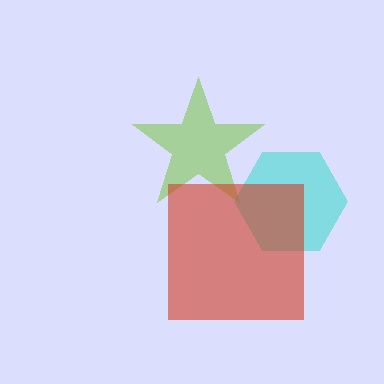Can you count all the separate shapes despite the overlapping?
Yes, there are 3 separate shapes.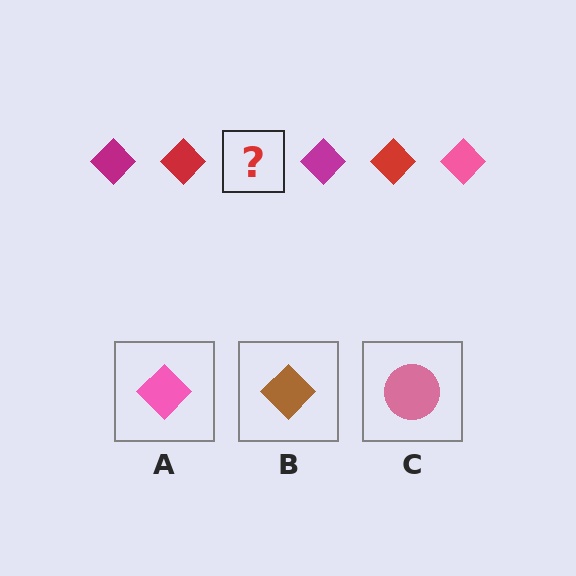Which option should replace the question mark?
Option A.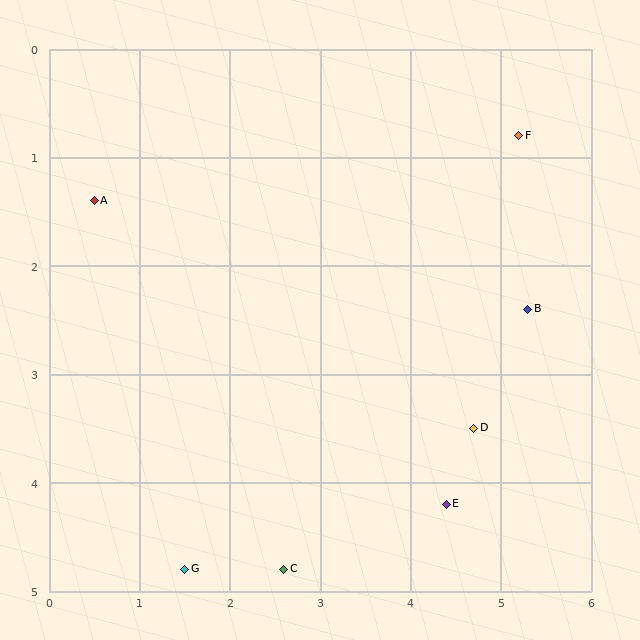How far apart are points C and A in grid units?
Points C and A are about 4.0 grid units apart.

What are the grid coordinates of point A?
Point A is at approximately (0.5, 1.4).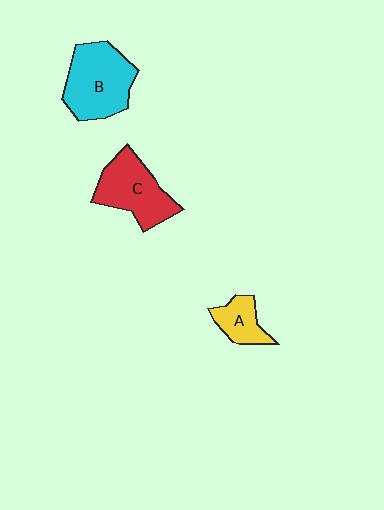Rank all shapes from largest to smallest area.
From largest to smallest: B (cyan), C (red), A (yellow).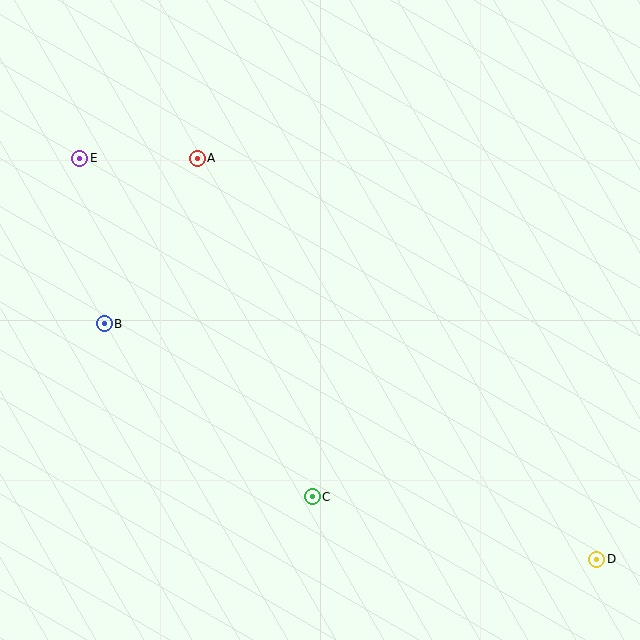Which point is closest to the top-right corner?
Point A is closest to the top-right corner.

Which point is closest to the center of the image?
Point C at (312, 497) is closest to the center.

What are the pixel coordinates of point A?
Point A is at (197, 158).